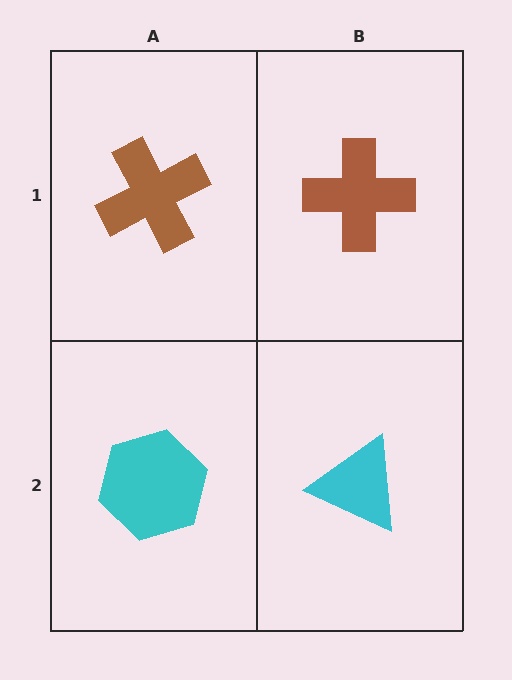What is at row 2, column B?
A cyan triangle.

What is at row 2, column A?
A cyan hexagon.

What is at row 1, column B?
A brown cross.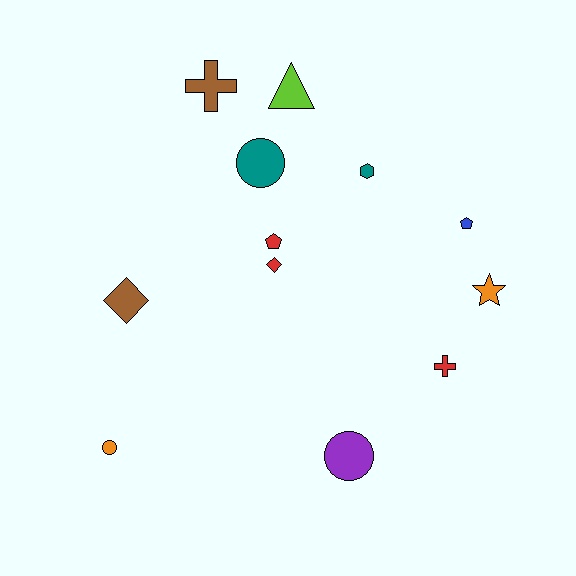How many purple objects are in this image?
There is 1 purple object.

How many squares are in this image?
There are no squares.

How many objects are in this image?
There are 12 objects.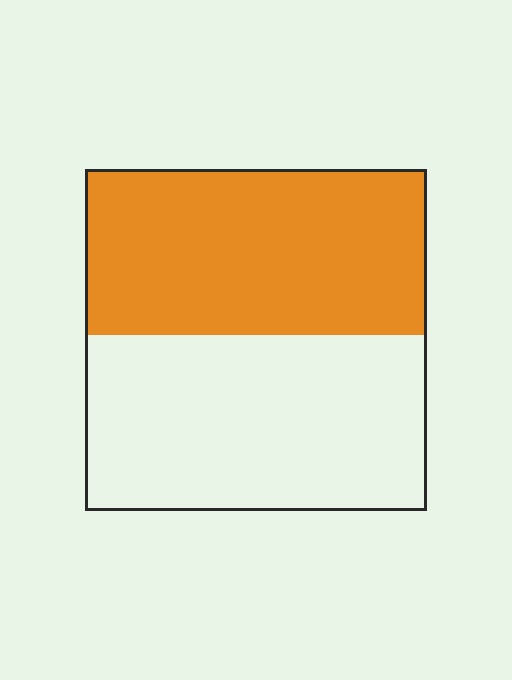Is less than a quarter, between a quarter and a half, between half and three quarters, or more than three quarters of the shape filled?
Between a quarter and a half.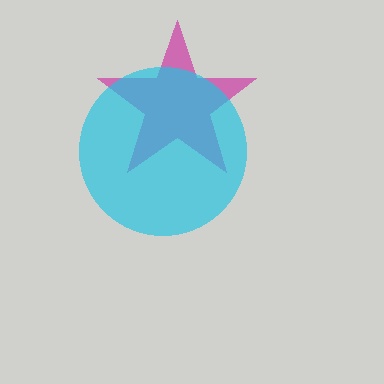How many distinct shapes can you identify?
There are 2 distinct shapes: a magenta star, a cyan circle.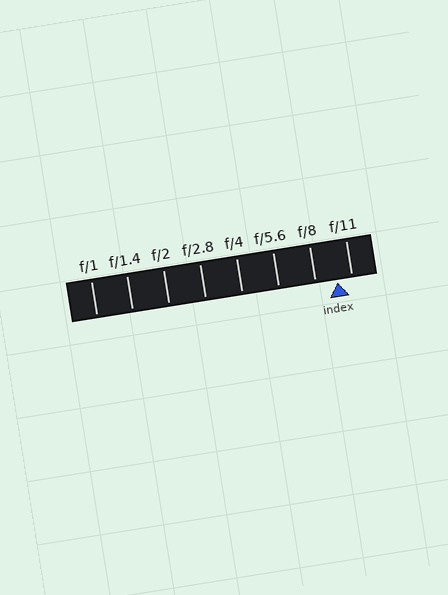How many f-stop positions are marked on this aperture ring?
There are 8 f-stop positions marked.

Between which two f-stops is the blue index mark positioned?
The index mark is between f/8 and f/11.